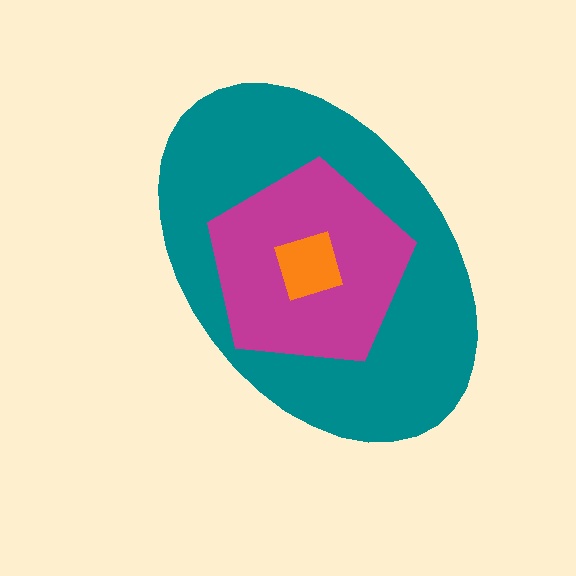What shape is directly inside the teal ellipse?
The magenta pentagon.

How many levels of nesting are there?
3.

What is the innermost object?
The orange square.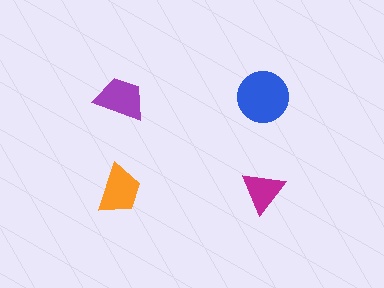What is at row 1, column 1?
A purple trapezoid.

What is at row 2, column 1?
An orange trapezoid.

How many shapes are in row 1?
2 shapes.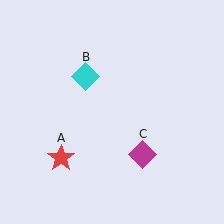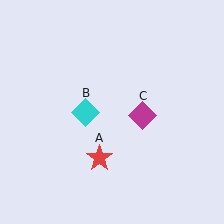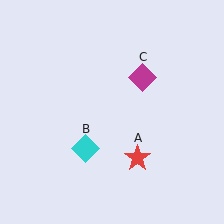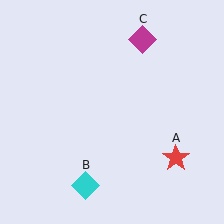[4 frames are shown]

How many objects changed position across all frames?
3 objects changed position: red star (object A), cyan diamond (object B), magenta diamond (object C).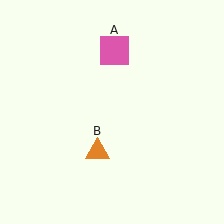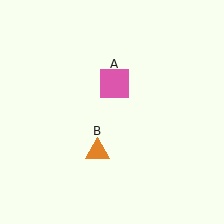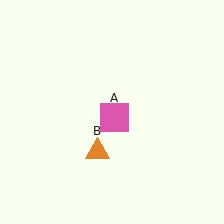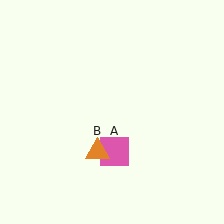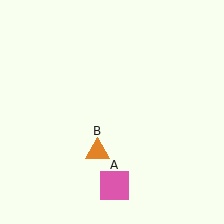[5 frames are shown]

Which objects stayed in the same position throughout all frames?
Orange triangle (object B) remained stationary.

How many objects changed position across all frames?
1 object changed position: pink square (object A).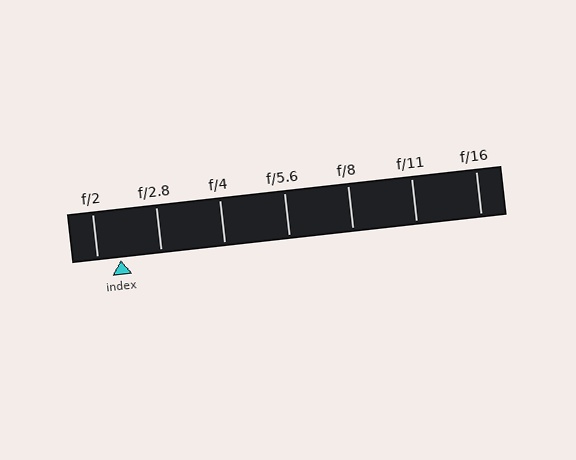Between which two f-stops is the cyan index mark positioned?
The index mark is between f/2 and f/2.8.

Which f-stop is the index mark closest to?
The index mark is closest to f/2.